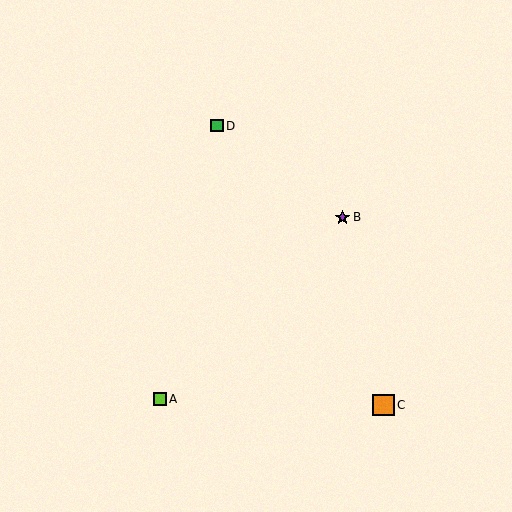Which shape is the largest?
The orange square (labeled C) is the largest.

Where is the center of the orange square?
The center of the orange square is at (384, 405).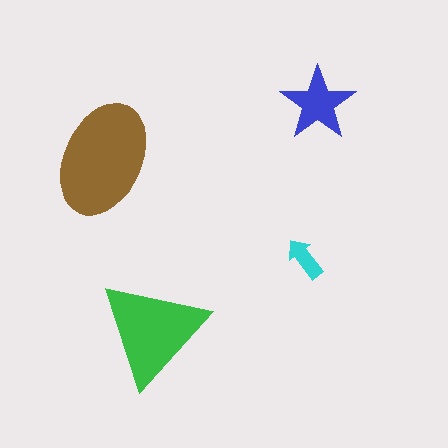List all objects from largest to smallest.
The brown ellipse, the green triangle, the blue star, the cyan arrow.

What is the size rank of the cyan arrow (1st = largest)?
4th.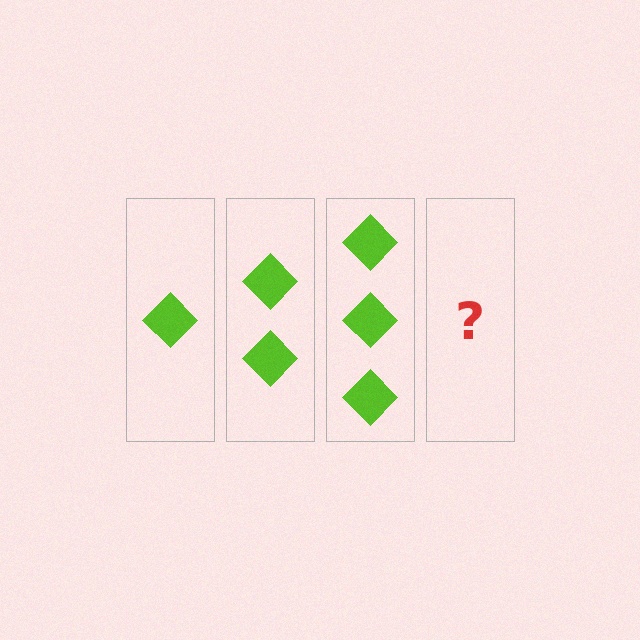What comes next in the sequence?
The next element should be 4 diamonds.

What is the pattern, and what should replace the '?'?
The pattern is that each step adds one more diamond. The '?' should be 4 diamonds.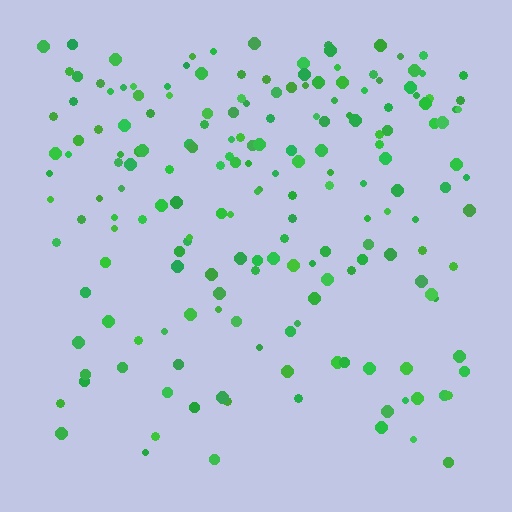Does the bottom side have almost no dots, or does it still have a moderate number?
Still a moderate number, just noticeably fewer than the top.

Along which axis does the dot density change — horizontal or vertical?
Vertical.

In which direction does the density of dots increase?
From bottom to top, with the top side densest.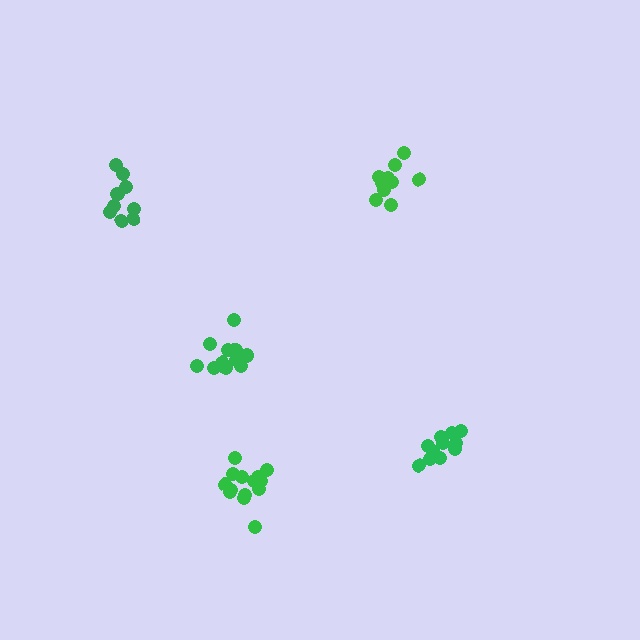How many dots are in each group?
Group 1: 14 dots, Group 2: 11 dots, Group 3: 12 dots, Group 4: 9 dots, Group 5: 11 dots (57 total).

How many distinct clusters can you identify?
There are 5 distinct clusters.